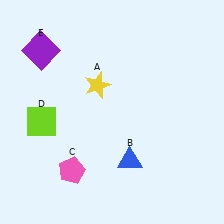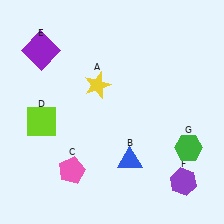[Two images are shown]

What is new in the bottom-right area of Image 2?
A purple hexagon (F) was added in the bottom-right area of Image 2.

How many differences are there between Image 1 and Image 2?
There are 2 differences between the two images.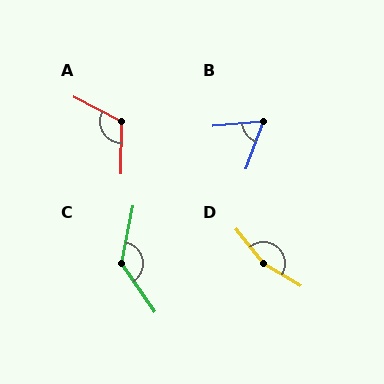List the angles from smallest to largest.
B (66°), A (117°), C (134°), D (159°).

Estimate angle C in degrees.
Approximately 134 degrees.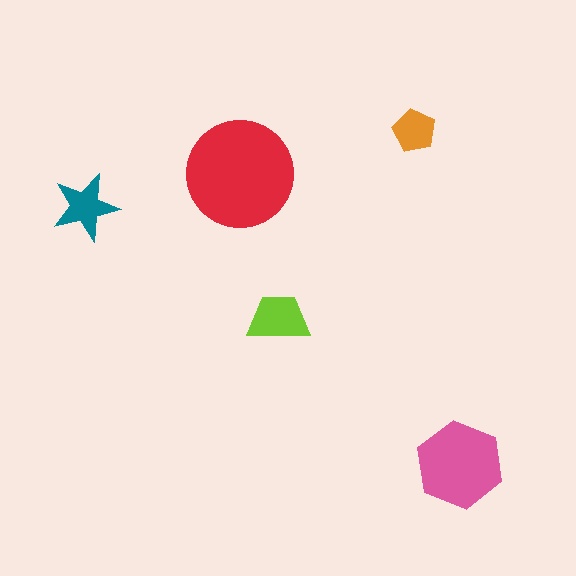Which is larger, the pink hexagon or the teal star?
The pink hexagon.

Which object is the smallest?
The orange pentagon.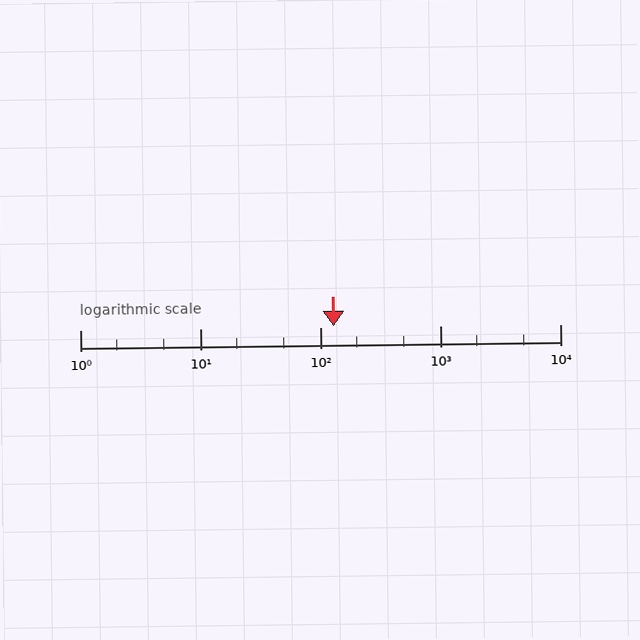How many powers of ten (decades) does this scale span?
The scale spans 4 decades, from 1 to 10000.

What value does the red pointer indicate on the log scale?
The pointer indicates approximately 130.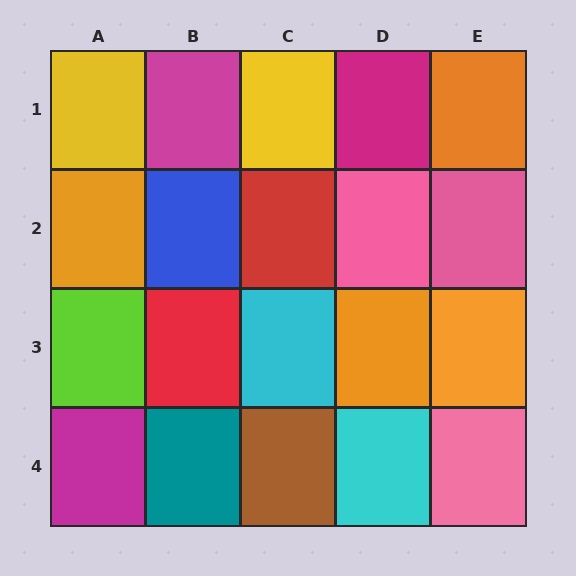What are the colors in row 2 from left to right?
Orange, blue, red, pink, pink.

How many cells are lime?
1 cell is lime.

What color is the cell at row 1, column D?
Magenta.